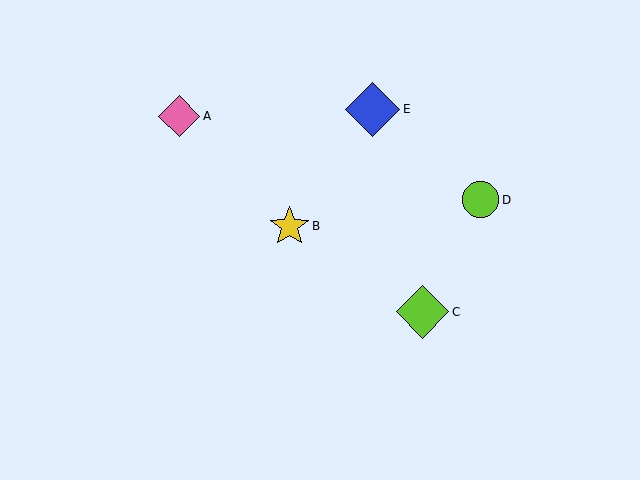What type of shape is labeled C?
Shape C is a lime diamond.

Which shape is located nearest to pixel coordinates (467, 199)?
The lime circle (labeled D) at (481, 200) is nearest to that location.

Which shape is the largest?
The blue diamond (labeled E) is the largest.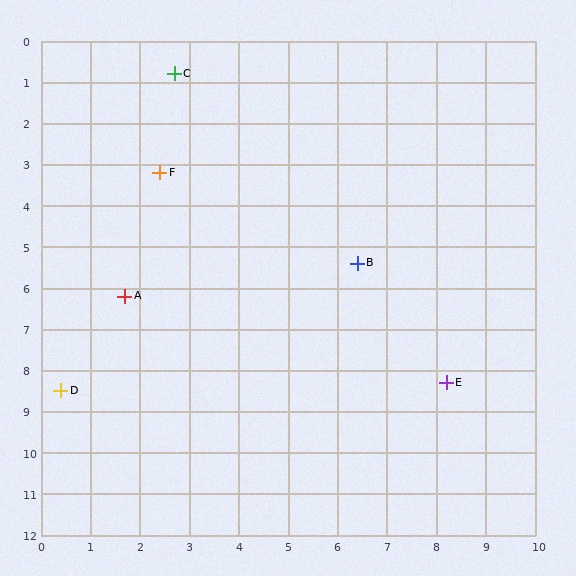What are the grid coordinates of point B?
Point B is at approximately (6.4, 5.4).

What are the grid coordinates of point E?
Point E is at approximately (8.2, 8.3).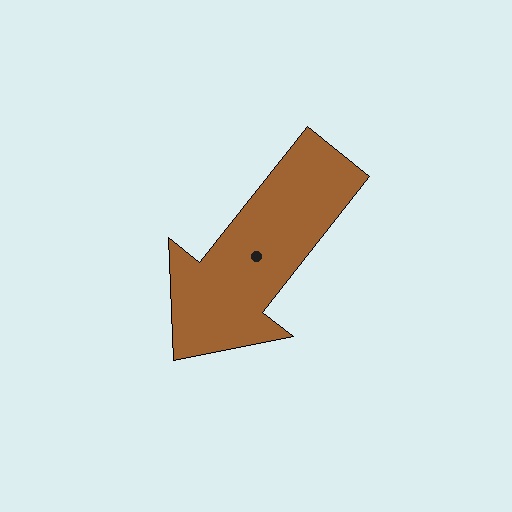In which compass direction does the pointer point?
Southwest.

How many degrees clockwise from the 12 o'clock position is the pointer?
Approximately 218 degrees.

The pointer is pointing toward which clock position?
Roughly 7 o'clock.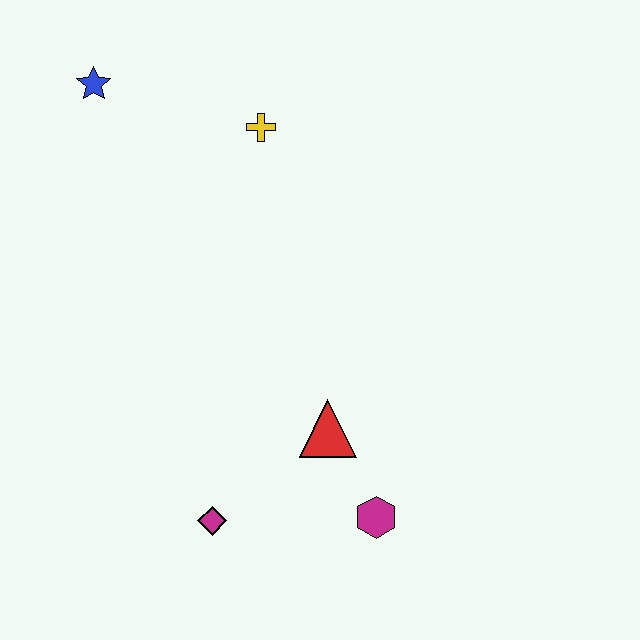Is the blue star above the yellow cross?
Yes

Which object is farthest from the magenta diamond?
The blue star is farthest from the magenta diamond.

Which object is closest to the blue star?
The yellow cross is closest to the blue star.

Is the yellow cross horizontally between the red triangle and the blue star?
Yes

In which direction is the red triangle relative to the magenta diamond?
The red triangle is to the right of the magenta diamond.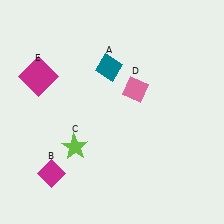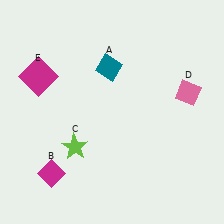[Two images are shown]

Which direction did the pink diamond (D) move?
The pink diamond (D) moved right.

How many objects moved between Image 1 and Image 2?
1 object moved between the two images.